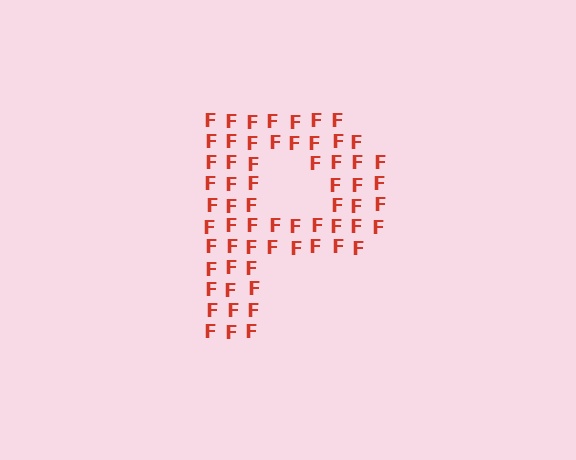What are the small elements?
The small elements are letter F's.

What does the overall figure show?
The overall figure shows the letter P.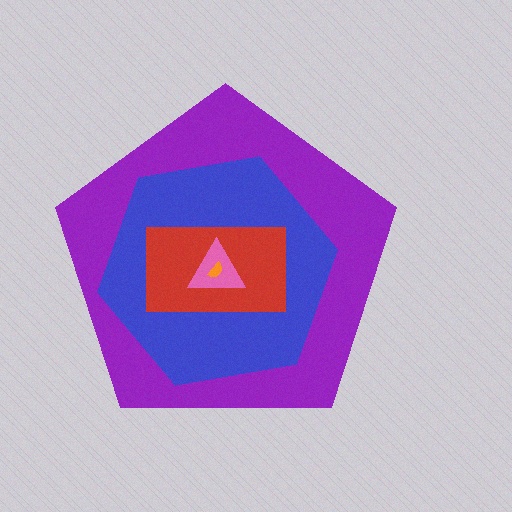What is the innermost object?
The orange semicircle.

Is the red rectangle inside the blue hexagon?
Yes.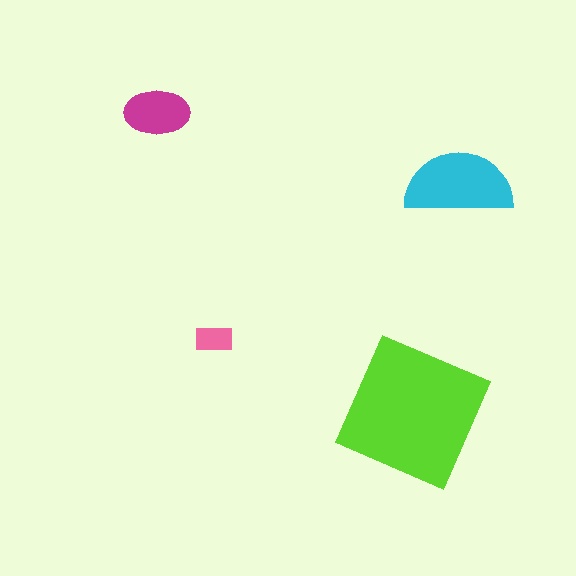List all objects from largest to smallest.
The lime square, the cyan semicircle, the magenta ellipse, the pink rectangle.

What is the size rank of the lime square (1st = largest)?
1st.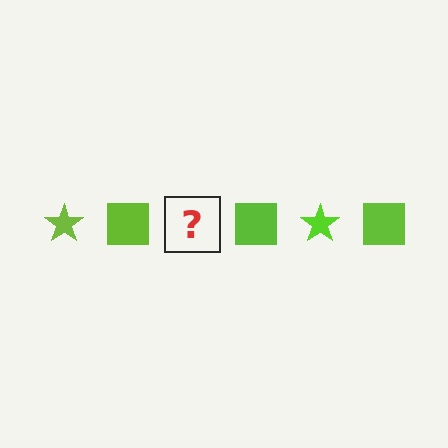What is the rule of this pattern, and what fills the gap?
The rule is that the pattern cycles through star, square shapes in lime. The gap should be filled with a lime star.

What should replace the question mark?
The question mark should be replaced with a lime star.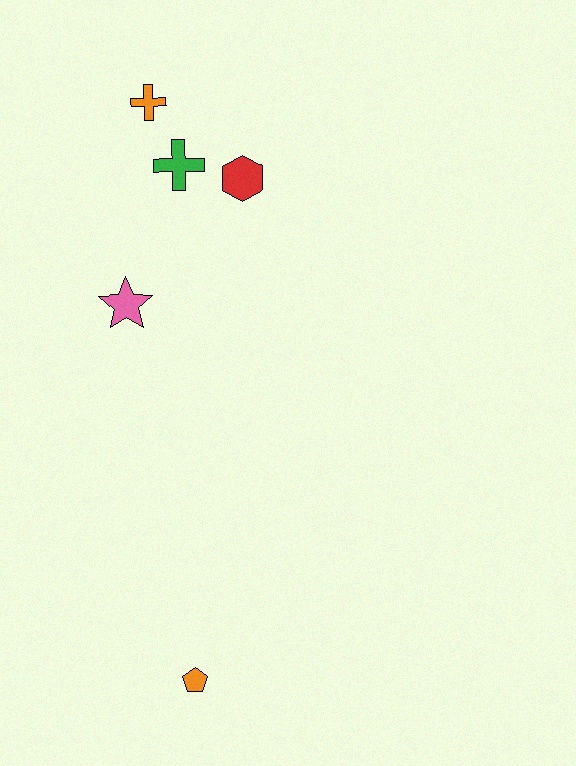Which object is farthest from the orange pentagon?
The orange cross is farthest from the orange pentagon.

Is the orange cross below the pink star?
No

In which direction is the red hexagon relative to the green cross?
The red hexagon is to the right of the green cross.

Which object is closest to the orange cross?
The green cross is closest to the orange cross.